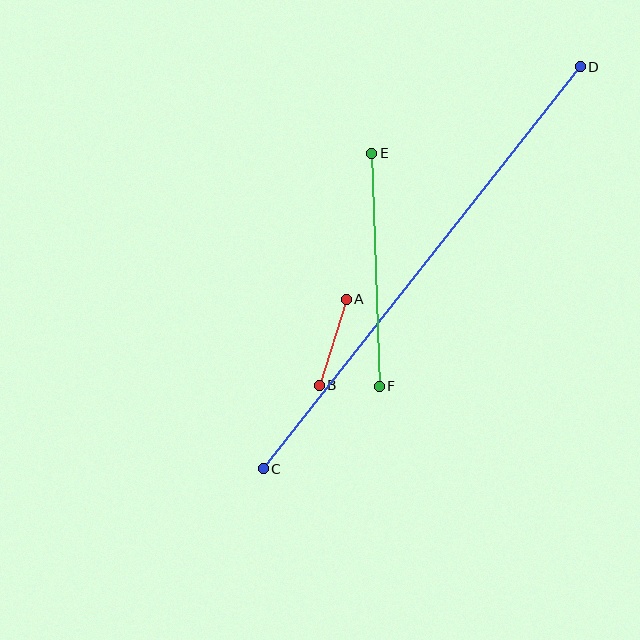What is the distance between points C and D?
The distance is approximately 512 pixels.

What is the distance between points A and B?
The distance is approximately 90 pixels.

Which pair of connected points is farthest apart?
Points C and D are farthest apart.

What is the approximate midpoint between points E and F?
The midpoint is at approximately (375, 270) pixels.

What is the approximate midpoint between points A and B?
The midpoint is at approximately (333, 342) pixels.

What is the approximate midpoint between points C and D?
The midpoint is at approximately (422, 268) pixels.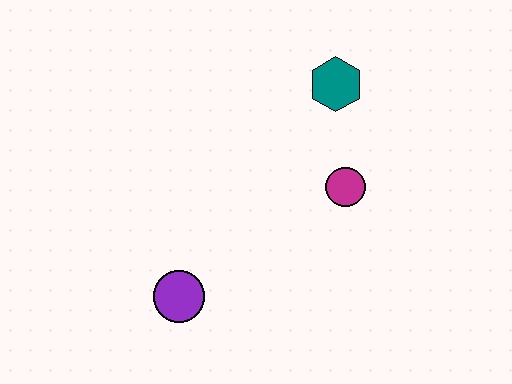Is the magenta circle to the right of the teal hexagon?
Yes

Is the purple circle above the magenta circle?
No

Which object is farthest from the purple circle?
The teal hexagon is farthest from the purple circle.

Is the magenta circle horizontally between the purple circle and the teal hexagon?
No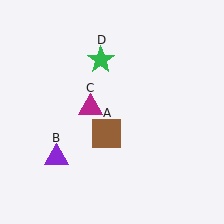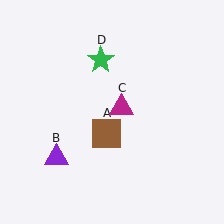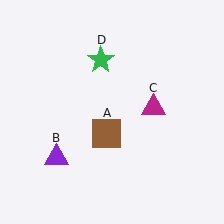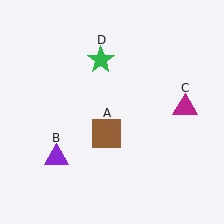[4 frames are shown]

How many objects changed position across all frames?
1 object changed position: magenta triangle (object C).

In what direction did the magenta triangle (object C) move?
The magenta triangle (object C) moved right.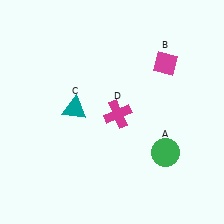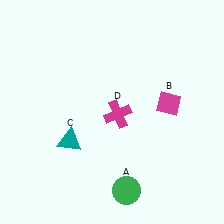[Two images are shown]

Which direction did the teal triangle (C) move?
The teal triangle (C) moved down.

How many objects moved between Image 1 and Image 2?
3 objects moved between the two images.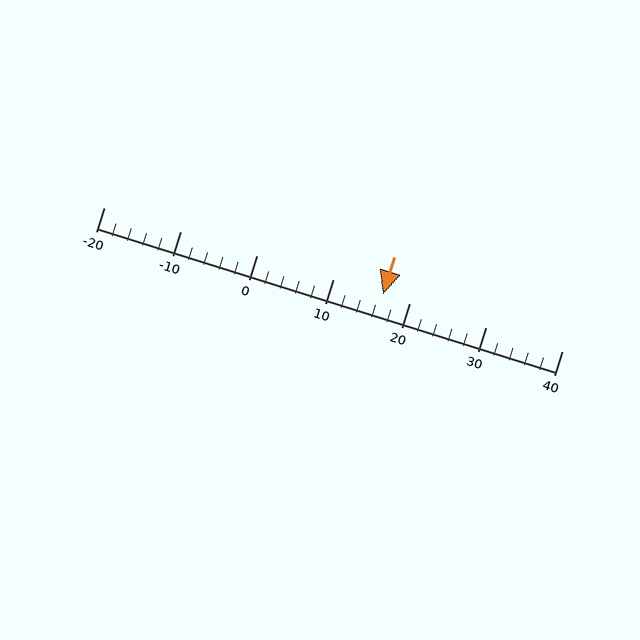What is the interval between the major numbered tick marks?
The major tick marks are spaced 10 units apart.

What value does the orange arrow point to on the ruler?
The orange arrow points to approximately 17.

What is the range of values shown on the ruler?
The ruler shows values from -20 to 40.